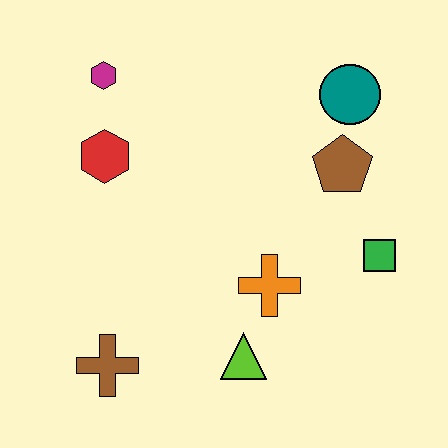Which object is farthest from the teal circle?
The brown cross is farthest from the teal circle.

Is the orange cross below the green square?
Yes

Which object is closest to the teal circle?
The brown pentagon is closest to the teal circle.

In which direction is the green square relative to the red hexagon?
The green square is to the right of the red hexagon.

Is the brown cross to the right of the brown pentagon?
No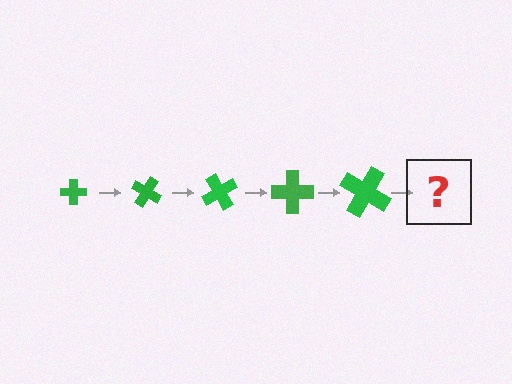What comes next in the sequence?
The next element should be a cross, larger than the previous one and rotated 150 degrees from the start.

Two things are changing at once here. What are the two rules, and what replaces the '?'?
The two rules are that the cross grows larger each step and it rotates 30 degrees each step. The '?' should be a cross, larger than the previous one and rotated 150 degrees from the start.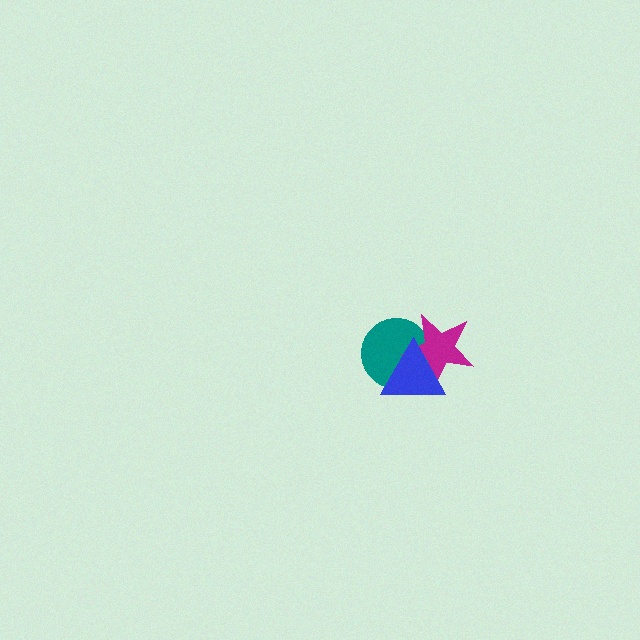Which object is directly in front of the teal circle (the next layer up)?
The magenta star is directly in front of the teal circle.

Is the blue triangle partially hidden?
No, no other shape covers it.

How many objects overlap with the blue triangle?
2 objects overlap with the blue triangle.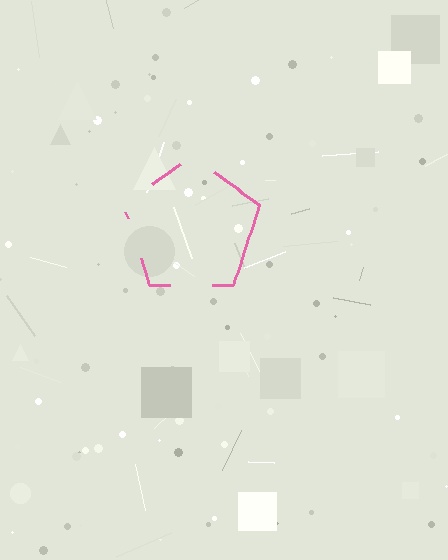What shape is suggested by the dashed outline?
The dashed outline suggests a pentagon.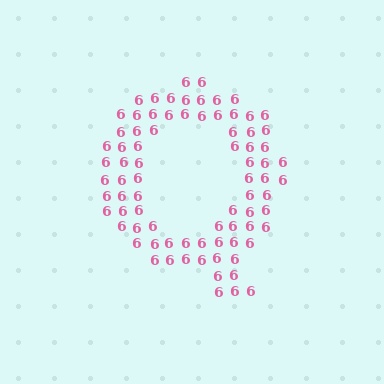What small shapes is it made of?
It is made of small digit 6's.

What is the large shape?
The large shape is the letter Q.